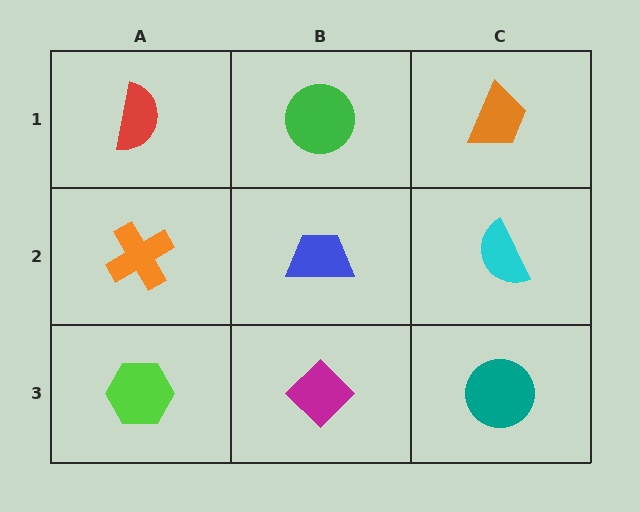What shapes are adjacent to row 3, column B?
A blue trapezoid (row 2, column B), a lime hexagon (row 3, column A), a teal circle (row 3, column C).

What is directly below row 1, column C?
A cyan semicircle.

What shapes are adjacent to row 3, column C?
A cyan semicircle (row 2, column C), a magenta diamond (row 3, column B).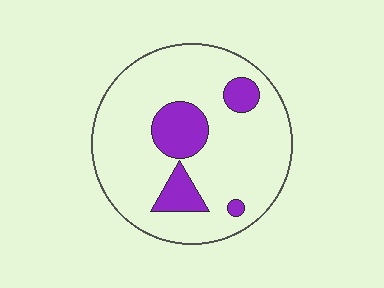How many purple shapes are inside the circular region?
4.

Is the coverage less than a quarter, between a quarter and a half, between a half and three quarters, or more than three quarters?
Less than a quarter.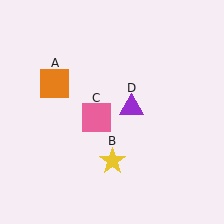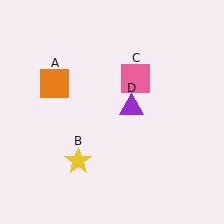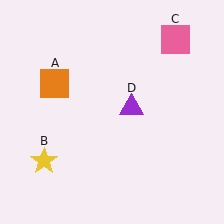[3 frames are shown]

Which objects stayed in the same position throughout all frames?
Orange square (object A) and purple triangle (object D) remained stationary.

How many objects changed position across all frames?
2 objects changed position: yellow star (object B), pink square (object C).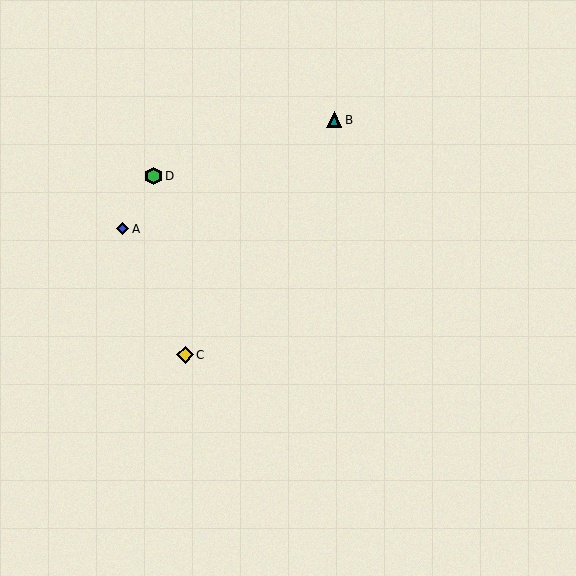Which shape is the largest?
The green hexagon (labeled D) is the largest.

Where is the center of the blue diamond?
The center of the blue diamond is at (123, 229).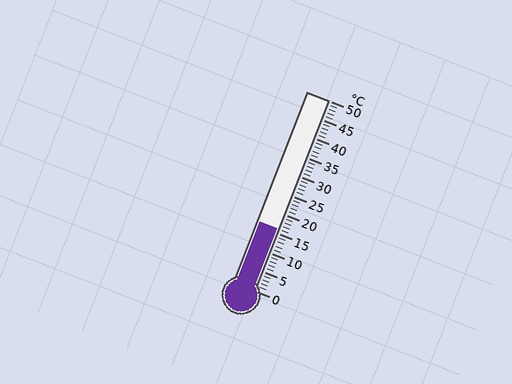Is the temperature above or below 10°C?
The temperature is above 10°C.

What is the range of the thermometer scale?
The thermometer scale ranges from 0°C to 50°C.